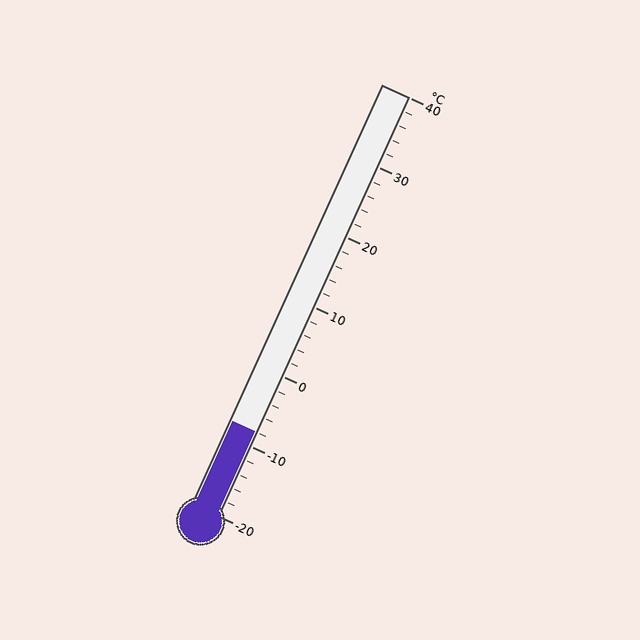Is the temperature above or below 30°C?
The temperature is below 30°C.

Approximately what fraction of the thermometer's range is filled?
The thermometer is filled to approximately 20% of its range.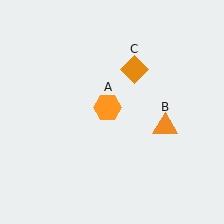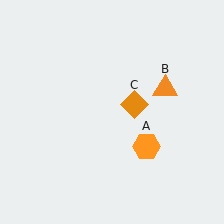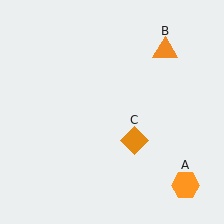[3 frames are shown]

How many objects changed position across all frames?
3 objects changed position: orange hexagon (object A), orange triangle (object B), orange diamond (object C).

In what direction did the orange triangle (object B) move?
The orange triangle (object B) moved up.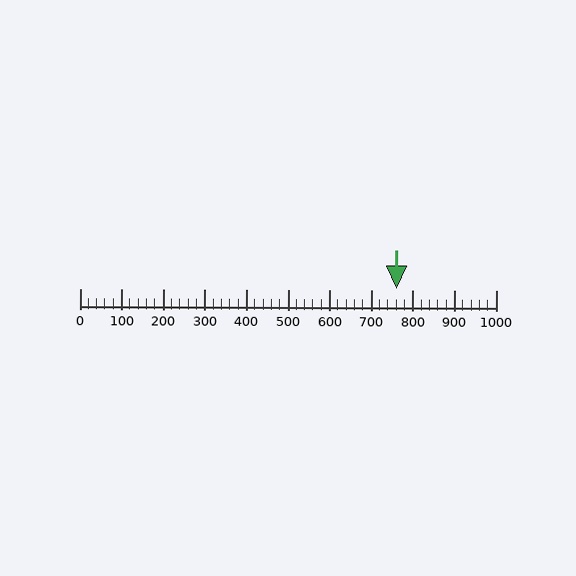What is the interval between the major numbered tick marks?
The major tick marks are spaced 100 units apart.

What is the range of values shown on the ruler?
The ruler shows values from 0 to 1000.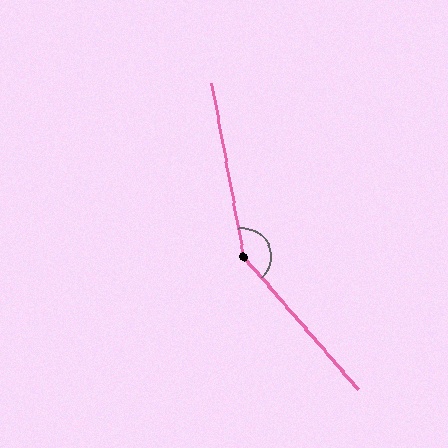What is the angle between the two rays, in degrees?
Approximately 149 degrees.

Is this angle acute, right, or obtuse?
It is obtuse.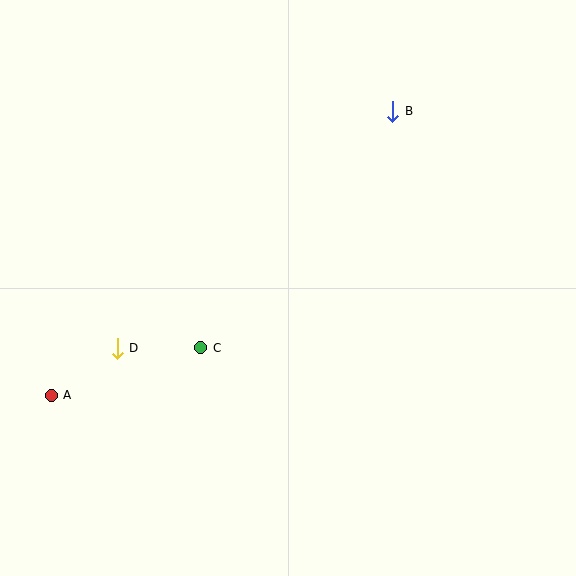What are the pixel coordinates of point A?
Point A is at (51, 395).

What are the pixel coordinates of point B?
Point B is at (393, 111).